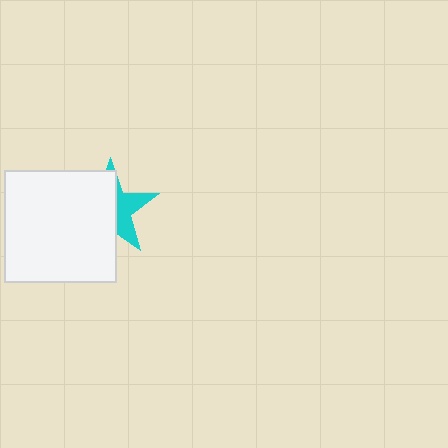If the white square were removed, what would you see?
You would see the complete cyan star.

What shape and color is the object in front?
The object in front is a white square.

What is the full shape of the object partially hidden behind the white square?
The partially hidden object is a cyan star.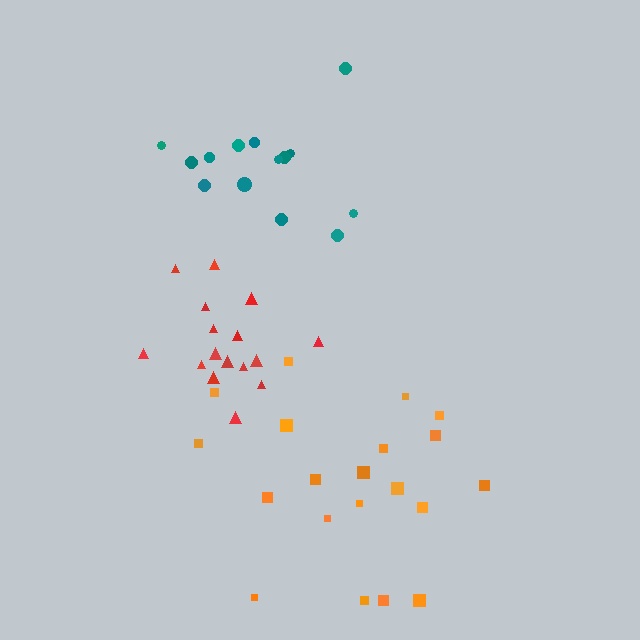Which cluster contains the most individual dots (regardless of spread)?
Orange (20).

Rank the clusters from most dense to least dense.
red, teal, orange.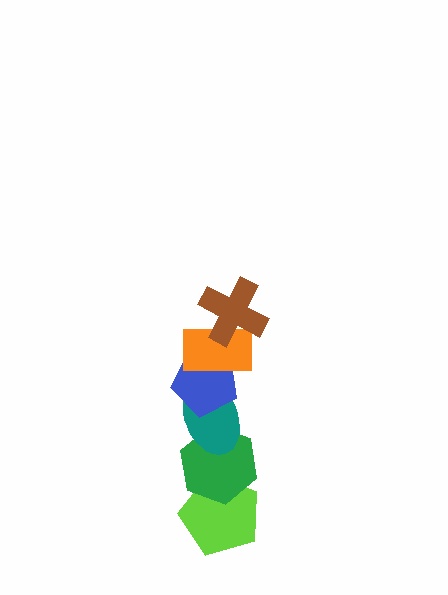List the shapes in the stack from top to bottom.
From top to bottom: the brown cross, the orange rectangle, the blue pentagon, the teal ellipse, the green hexagon, the lime pentagon.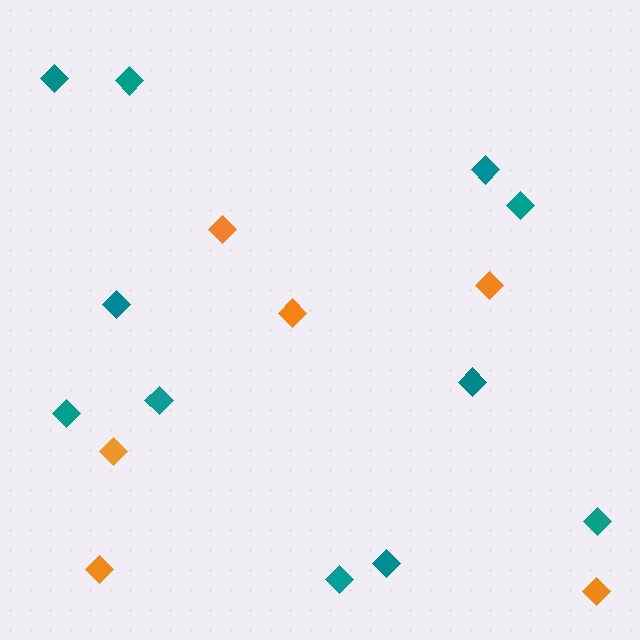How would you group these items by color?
There are 2 groups: one group of orange diamonds (6) and one group of teal diamonds (11).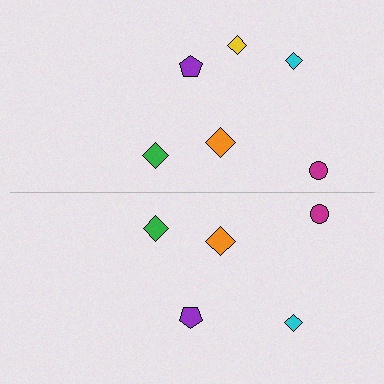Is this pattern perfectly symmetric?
No, the pattern is not perfectly symmetric. A yellow diamond is missing from the bottom side.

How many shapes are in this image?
There are 11 shapes in this image.